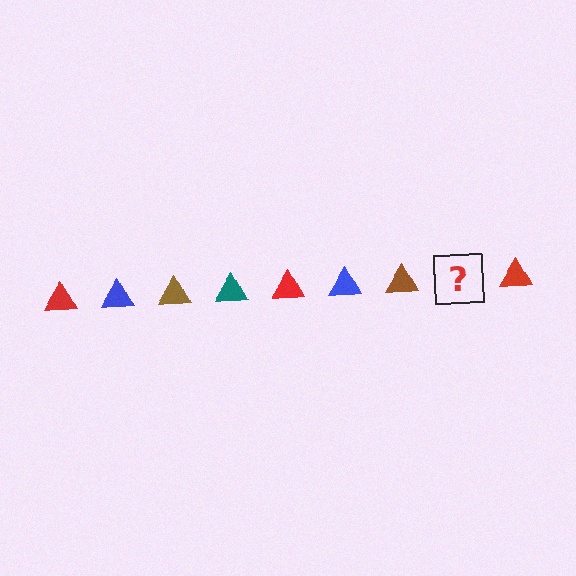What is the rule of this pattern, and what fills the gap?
The rule is that the pattern cycles through red, blue, brown, teal triangles. The gap should be filled with a teal triangle.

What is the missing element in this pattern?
The missing element is a teal triangle.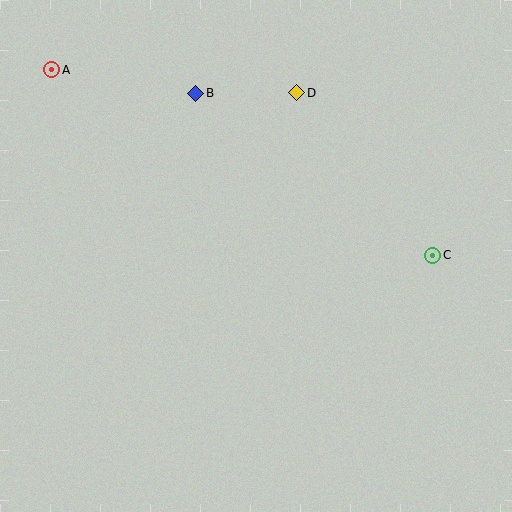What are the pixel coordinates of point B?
Point B is at (196, 93).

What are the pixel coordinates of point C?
Point C is at (433, 255).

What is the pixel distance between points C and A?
The distance between C and A is 424 pixels.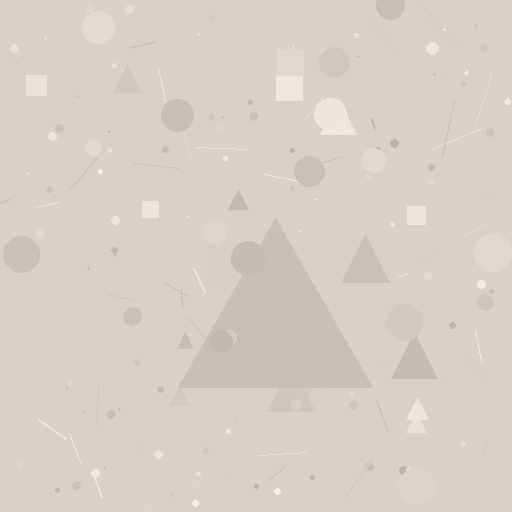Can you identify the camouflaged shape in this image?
The camouflaged shape is a triangle.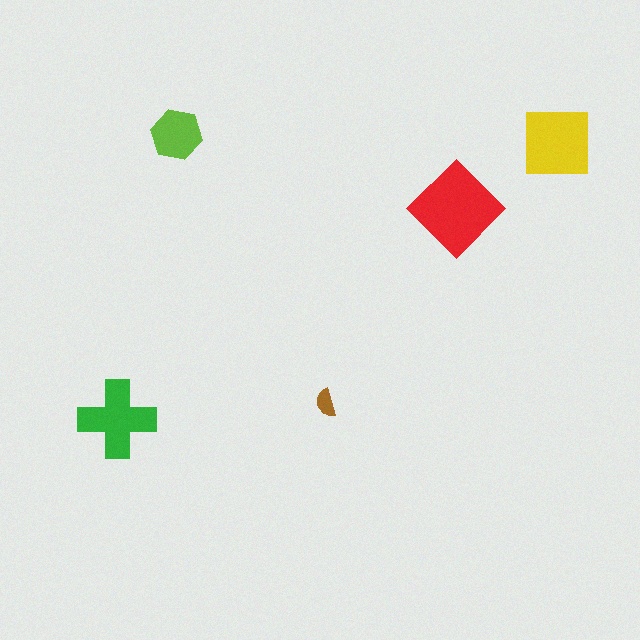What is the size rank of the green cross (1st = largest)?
3rd.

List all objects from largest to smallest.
The red diamond, the yellow square, the green cross, the lime hexagon, the brown semicircle.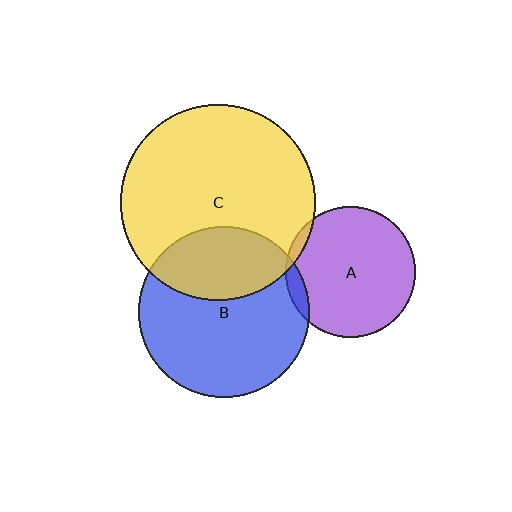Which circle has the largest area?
Circle C (yellow).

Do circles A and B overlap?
Yes.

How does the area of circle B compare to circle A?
Approximately 1.7 times.